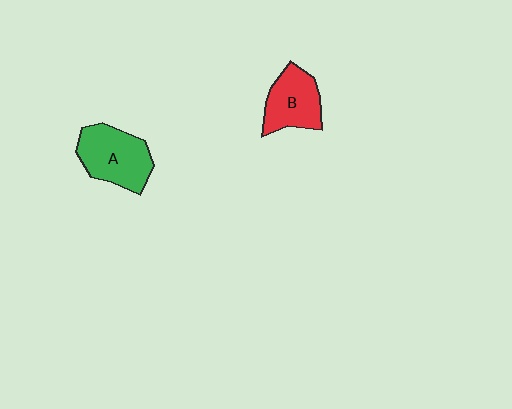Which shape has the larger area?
Shape A (green).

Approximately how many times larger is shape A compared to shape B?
Approximately 1.2 times.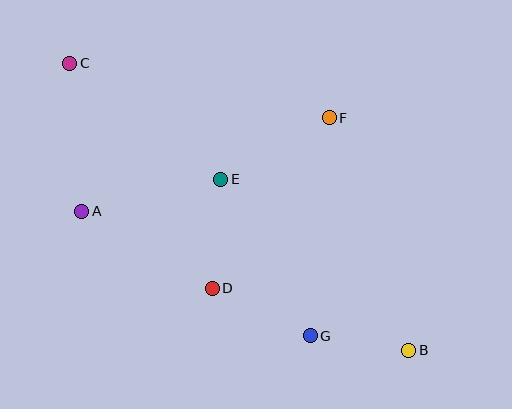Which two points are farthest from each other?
Points B and C are farthest from each other.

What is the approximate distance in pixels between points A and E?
The distance between A and E is approximately 143 pixels.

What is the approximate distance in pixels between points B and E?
The distance between B and E is approximately 254 pixels.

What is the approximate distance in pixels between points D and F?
The distance between D and F is approximately 207 pixels.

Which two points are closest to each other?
Points B and G are closest to each other.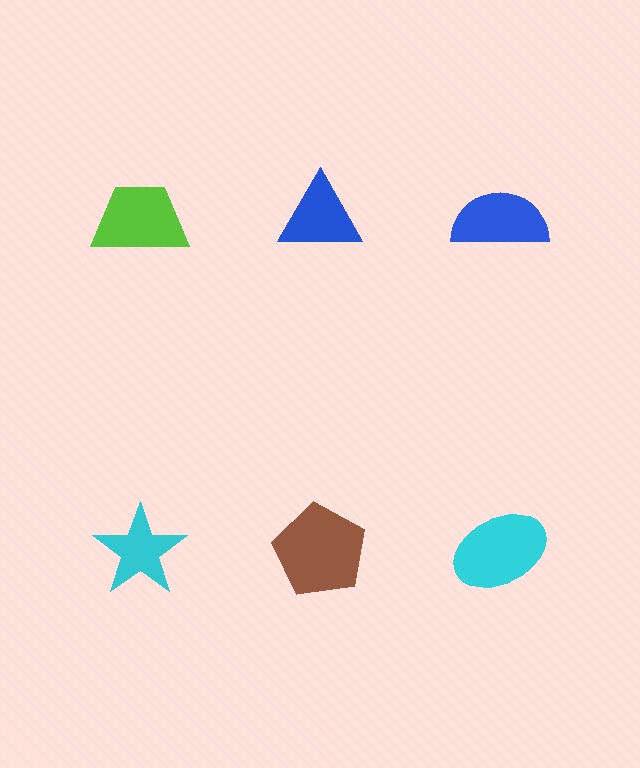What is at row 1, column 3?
A blue semicircle.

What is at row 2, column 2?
A brown pentagon.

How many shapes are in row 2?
3 shapes.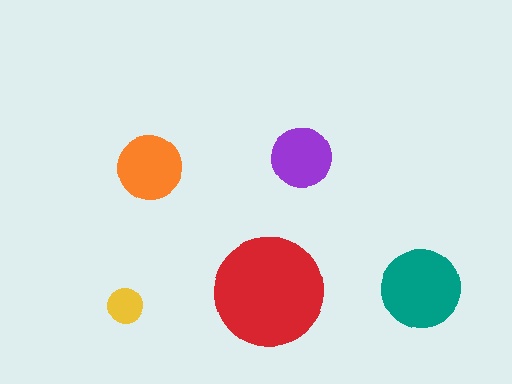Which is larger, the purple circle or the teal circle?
The teal one.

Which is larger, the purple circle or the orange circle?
The orange one.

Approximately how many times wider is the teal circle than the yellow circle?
About 2 times wider.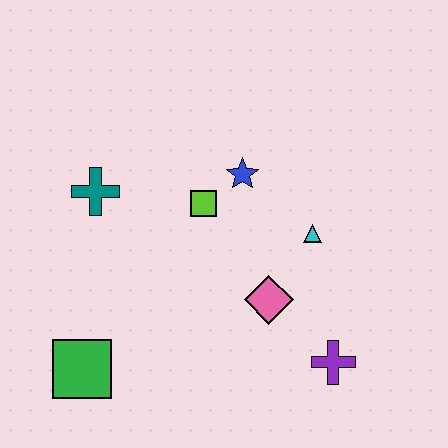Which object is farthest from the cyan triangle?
The green square is farthest from the cyan triangle.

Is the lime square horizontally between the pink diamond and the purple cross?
No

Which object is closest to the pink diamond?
The cyan triangle is closest to the pink diamond.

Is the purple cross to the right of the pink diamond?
Yes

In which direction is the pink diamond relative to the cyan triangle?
The pink diamond is below the cyan triangle.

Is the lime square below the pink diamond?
No